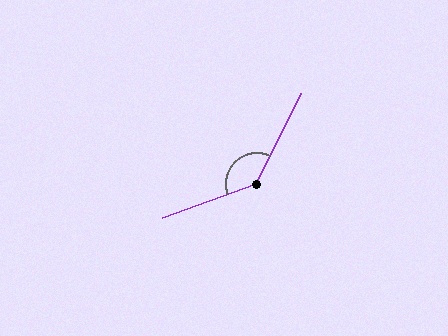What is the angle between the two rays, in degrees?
Approximately 136 degrees.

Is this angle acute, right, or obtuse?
It is obtuse.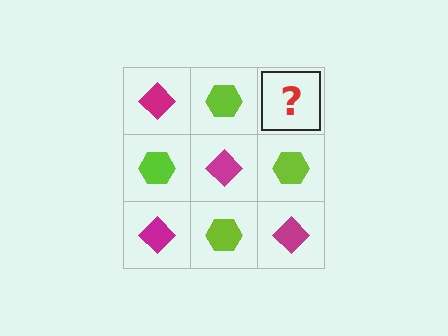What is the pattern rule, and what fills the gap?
The rule is that it alternates magenta diamond and lime hexagon in a checkerboard pattern. The gap should be filled with a magenta diamond.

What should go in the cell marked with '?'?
The missing cell should contain a magenta diamond.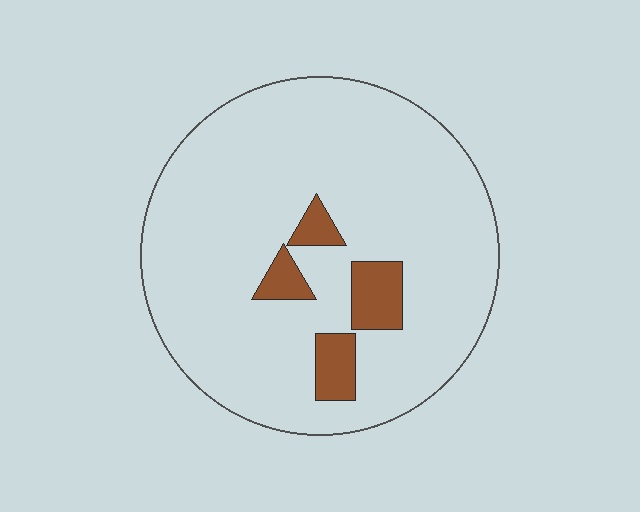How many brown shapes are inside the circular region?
4.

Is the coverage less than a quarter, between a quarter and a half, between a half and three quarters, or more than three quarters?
Less than a quarter.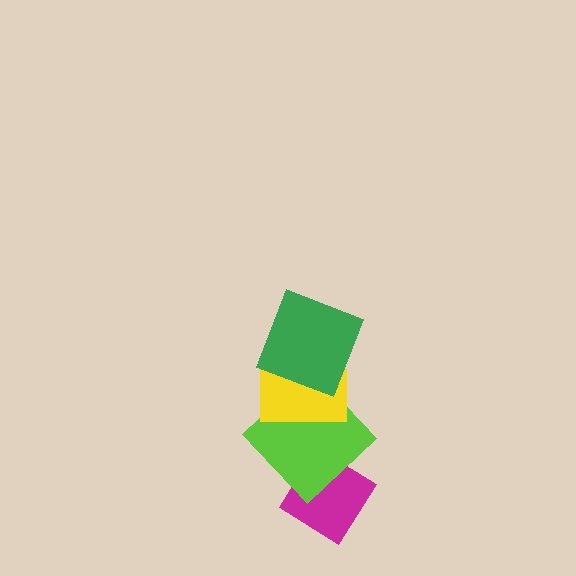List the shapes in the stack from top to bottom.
From top to bottom: the green square, the yellow rectangle, the lime diamond, the magenta diamond.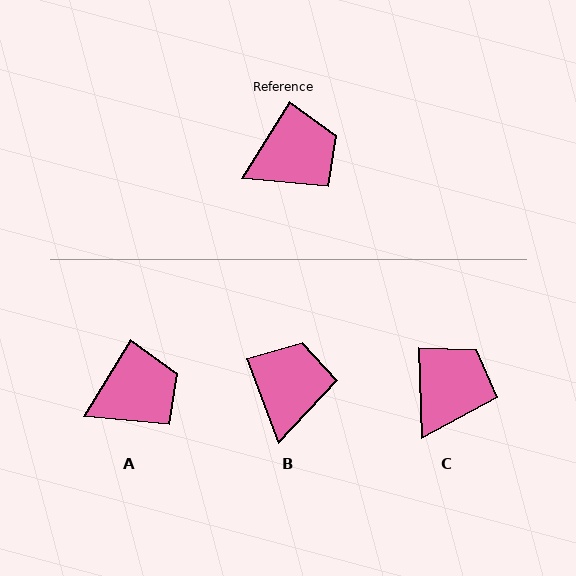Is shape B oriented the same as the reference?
No, it is off by about 52 degrees.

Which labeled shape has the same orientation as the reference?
A.